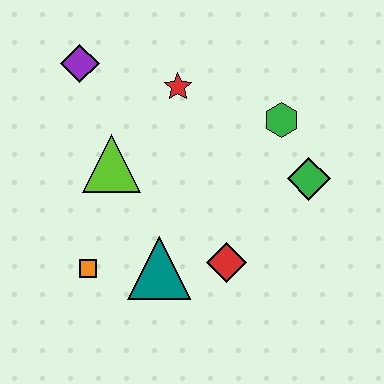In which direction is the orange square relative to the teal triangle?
The orange square is to the left of the teal triangle.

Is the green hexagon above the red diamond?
Yes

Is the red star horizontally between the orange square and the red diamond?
Yes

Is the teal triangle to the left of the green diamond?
Yes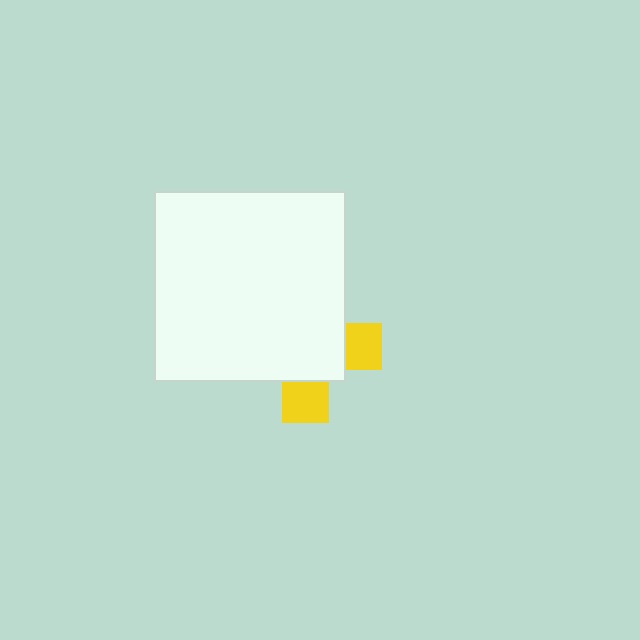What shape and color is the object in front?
The object in front is a white square.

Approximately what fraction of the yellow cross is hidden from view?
Roughly 70% of the yellow cross is hidden behind the white square.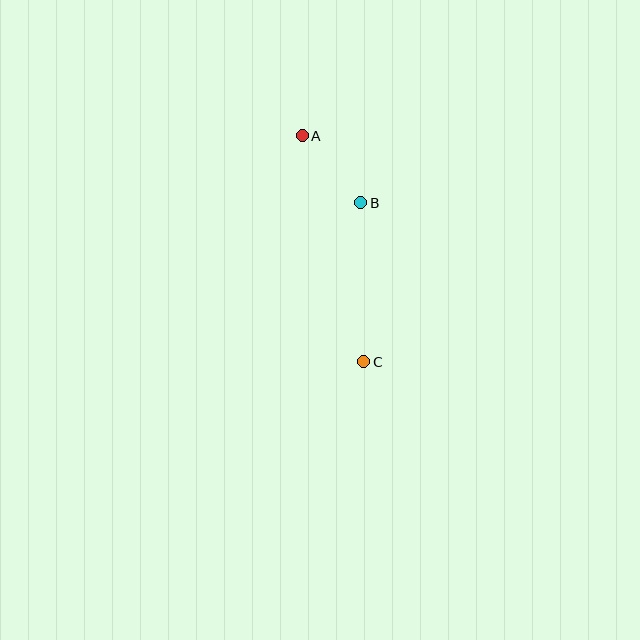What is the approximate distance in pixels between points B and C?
The distance between B and C is approximately 159 pixels.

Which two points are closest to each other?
Points A and B are closest to each other.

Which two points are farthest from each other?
Points A and C are farthest from each other.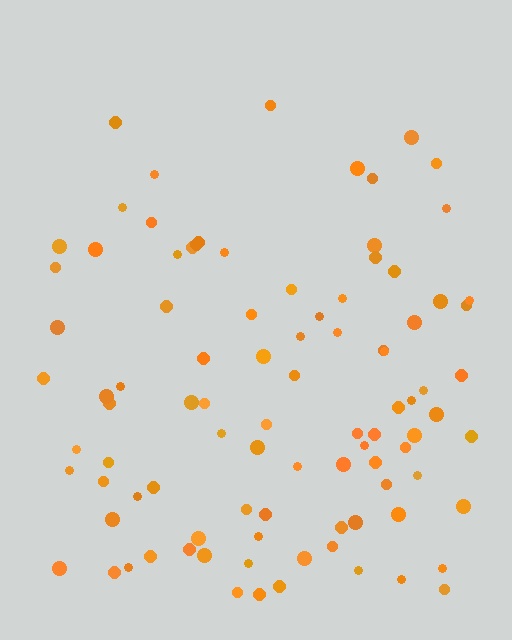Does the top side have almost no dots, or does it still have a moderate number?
Still a moderate number, just noticeably fewer than the bottom.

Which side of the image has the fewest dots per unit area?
The top.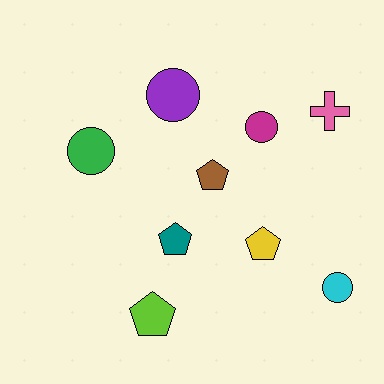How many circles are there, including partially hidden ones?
There are 4 circles.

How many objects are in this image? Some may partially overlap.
There are 9 objects.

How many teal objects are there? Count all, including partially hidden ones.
There is 1 teal object.